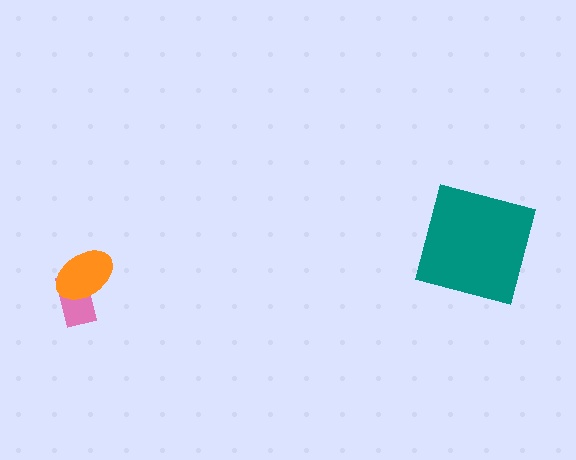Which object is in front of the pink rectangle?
The orange ellipse is in front of the pink rectangle.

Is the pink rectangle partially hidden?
Yes, it is partially covered by another shape.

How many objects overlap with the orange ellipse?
1 object overlaps with the orange ellipse.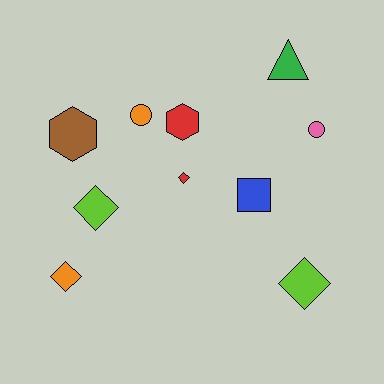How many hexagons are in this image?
There are 2 hexagons.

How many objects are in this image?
There are 10 objects.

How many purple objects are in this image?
There are no purple objects.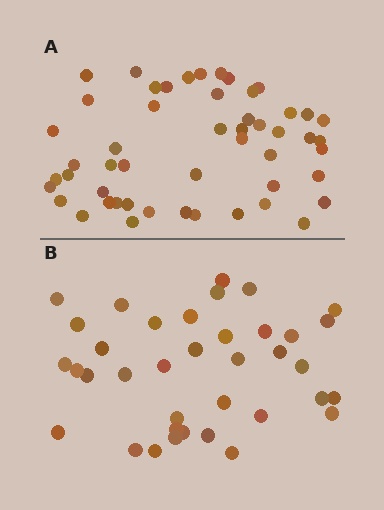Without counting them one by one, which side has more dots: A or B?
Region A (the top region) has more dots.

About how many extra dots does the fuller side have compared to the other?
Region A has approximately 15 more dots than region B.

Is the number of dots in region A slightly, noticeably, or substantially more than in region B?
Region A has noticeably more, but not dramatically so. The ratio is roughly 1.4 to 1.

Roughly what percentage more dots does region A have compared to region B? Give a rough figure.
About 40% more.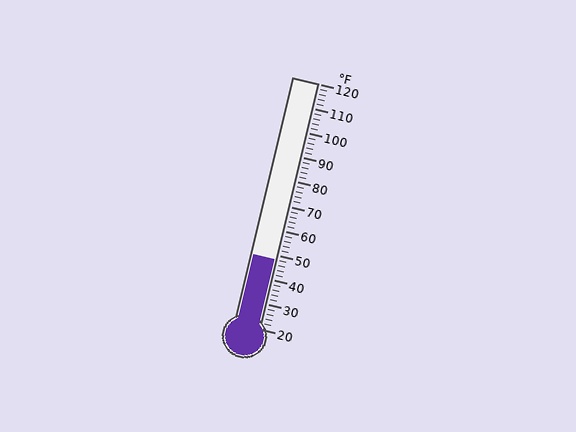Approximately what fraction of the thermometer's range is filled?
The thermometer is filled to approximately 30% of its range.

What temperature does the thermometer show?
The thermometer shows approximately 48°F.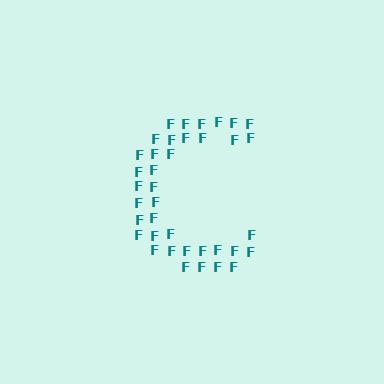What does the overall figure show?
The overall figure shows the letter C.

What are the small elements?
The small elements are letter F's.